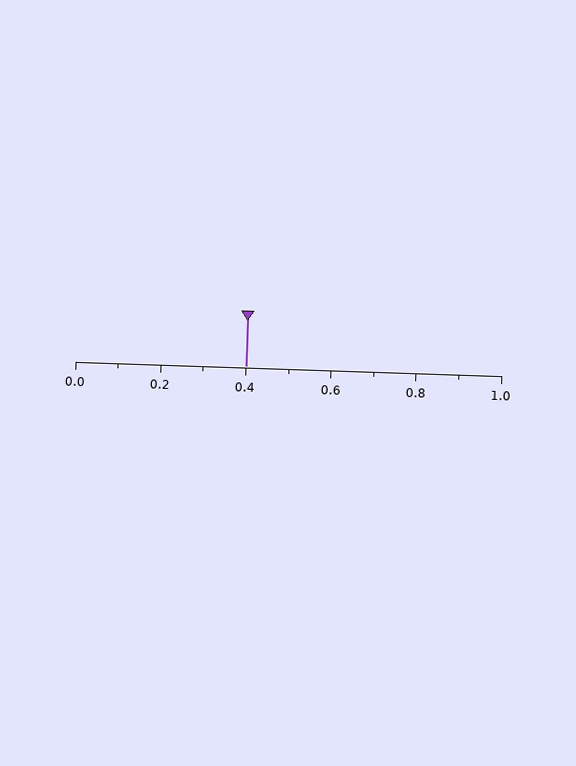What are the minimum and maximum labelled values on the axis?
The axis runs from 0.0 to 1.0.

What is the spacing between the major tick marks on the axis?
The major ticks are spaced 0.2 apart.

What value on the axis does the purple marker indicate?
The marker indicates approximately 0.4.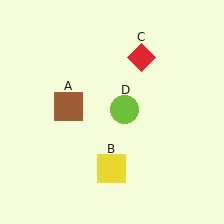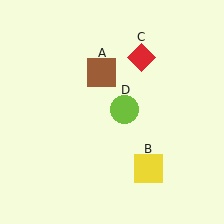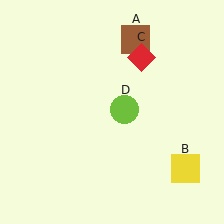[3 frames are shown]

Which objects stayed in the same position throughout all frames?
Red diamond (object C) and lime circle (object D) remained stationary.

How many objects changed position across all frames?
2 objects changed position: brown square (object A), yellow square (object B).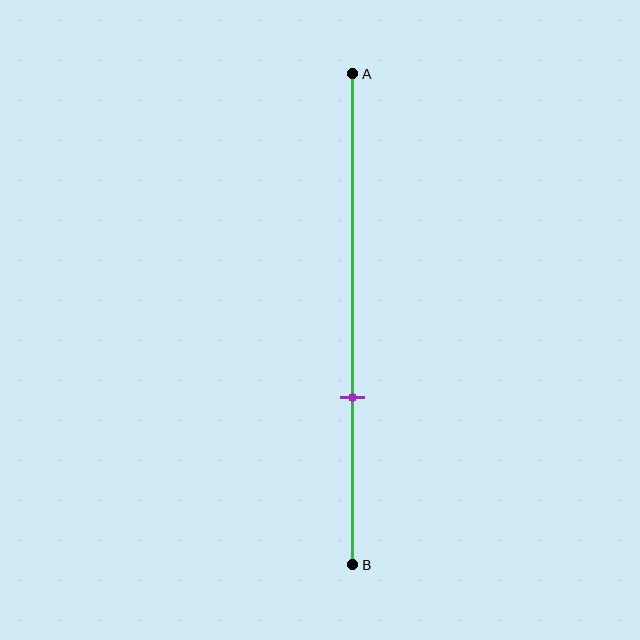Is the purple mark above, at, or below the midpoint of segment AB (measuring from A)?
The purple mark is below the midpoint of segment AB.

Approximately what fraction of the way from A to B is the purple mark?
The purple mark is approximately 65% of the way from A to B.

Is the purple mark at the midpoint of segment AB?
No, the mark is at about 65% from A, not at the 50% midpoint.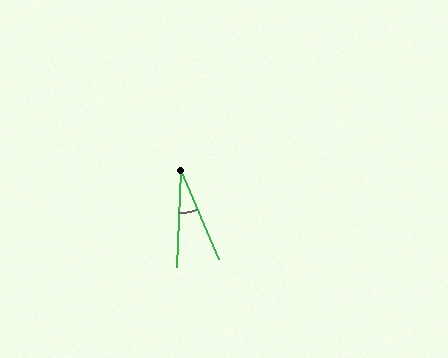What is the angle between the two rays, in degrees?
Approximately 25 degrees.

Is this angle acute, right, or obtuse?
It is acute.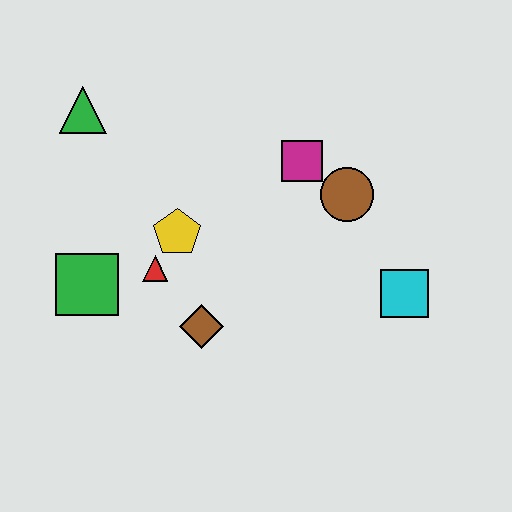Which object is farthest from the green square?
The cyan square is farthest from the green square.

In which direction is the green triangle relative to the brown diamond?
The green triangle is above the brown diamond.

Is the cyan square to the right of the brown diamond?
Yes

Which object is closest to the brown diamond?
The red triangle is closest to the brown diamond.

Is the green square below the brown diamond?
No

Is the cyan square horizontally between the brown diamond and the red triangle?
No